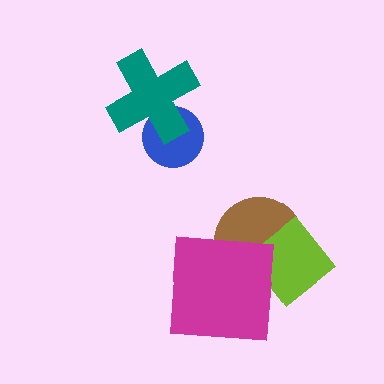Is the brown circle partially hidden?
Yes, it is partially covered by another shape.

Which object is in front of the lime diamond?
The magenta square is in front of the lime diamond.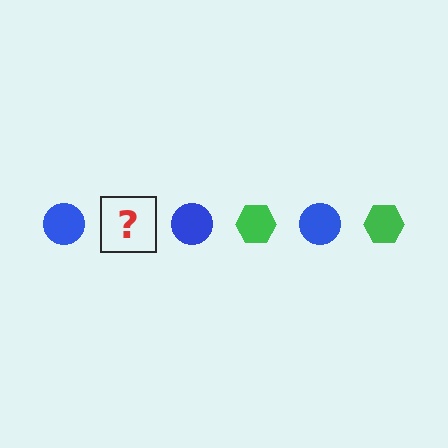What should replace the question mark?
The question mark should be replaced with a green hexagon.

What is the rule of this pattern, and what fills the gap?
The rule is that the pattern alternates between blue circle and green hexagon. The gap should be filled with a green hexagon.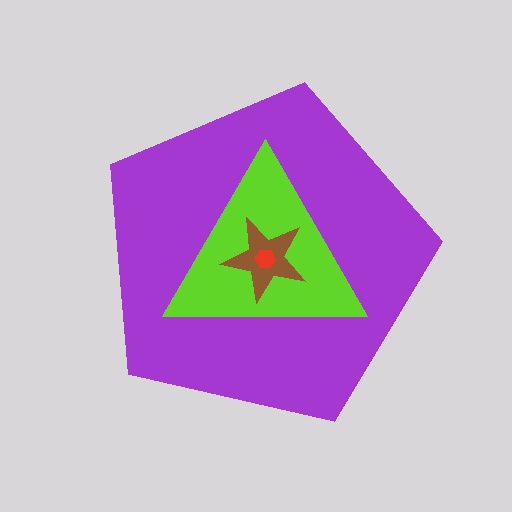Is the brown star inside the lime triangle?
Yes.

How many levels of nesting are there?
4.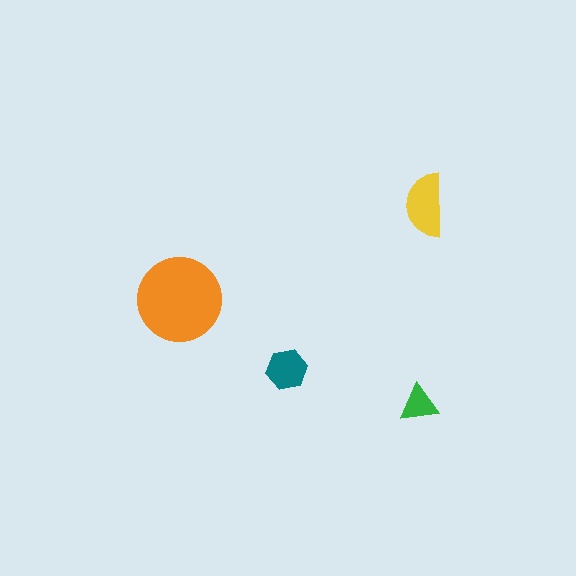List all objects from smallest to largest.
The green triangle, the teal hexagon, the yellow semicircle, the orange circle.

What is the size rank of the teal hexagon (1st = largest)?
3rd.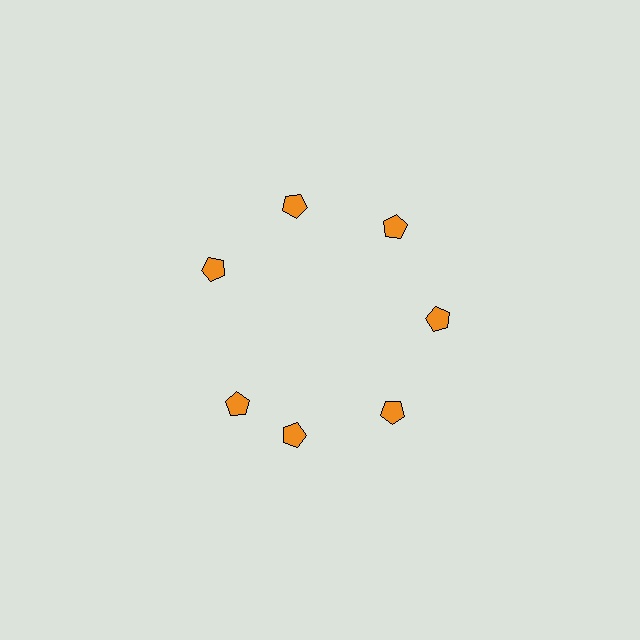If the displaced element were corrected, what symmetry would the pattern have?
It would have 7-fold rotational symmetry — the pattern would map onto itself every 51 degrees.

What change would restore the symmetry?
The symmetry would be restored by rotating it back into even spacing with its neighbors so that all 7 pentagons sit at equal angles and equal distance from the center.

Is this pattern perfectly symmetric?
No. The 7 orange pentagons are arranged in a ring, but one element near the 8 o'clock position is rotated out of alignment along the ring, breaking the 7-fold rotational symmetry.